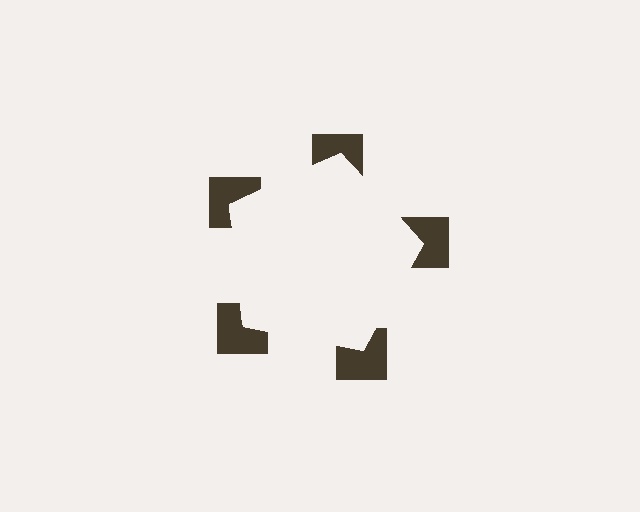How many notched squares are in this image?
There are 5 — one at each vertex of the illusory pentagon.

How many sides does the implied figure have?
5 sides.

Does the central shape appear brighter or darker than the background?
It typically appears slightly brighter than the background, even though no actual brightness change is drawn.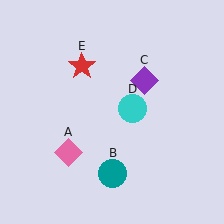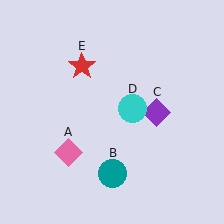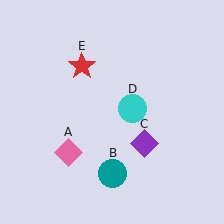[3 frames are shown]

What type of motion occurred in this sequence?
The purple diamond (object C) rotated clockwise around the center of the scene.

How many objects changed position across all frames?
1 object changed position: purple diamond (object C).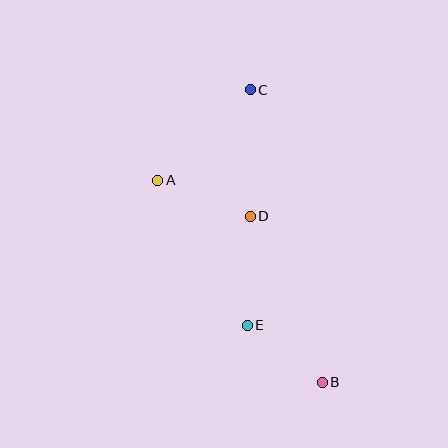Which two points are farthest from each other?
Points B and C are farthest from each other.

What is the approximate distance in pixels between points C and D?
The distance between C and D is approximately 126 pixels.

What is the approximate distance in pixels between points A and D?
The distance between A and D is approximately 99 pixels.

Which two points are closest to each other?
Points B and E are closest to each other.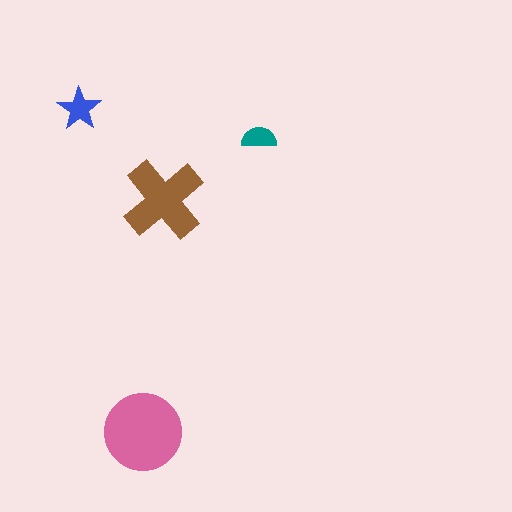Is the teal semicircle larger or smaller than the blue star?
Smaller.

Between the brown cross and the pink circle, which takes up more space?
The pink circle.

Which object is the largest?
The pink circle.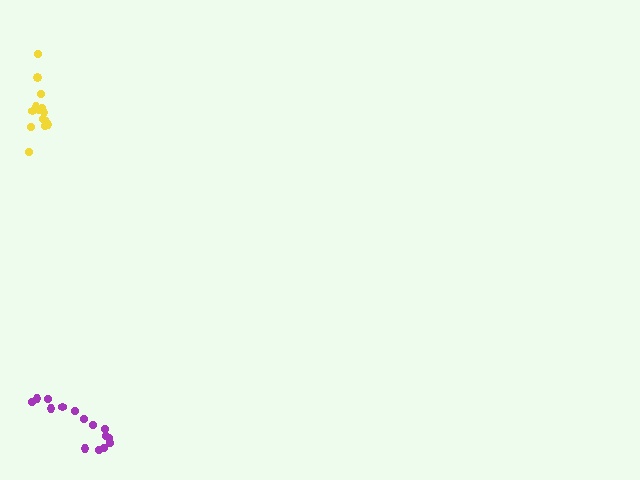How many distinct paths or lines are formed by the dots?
There are 2 distinct paths.